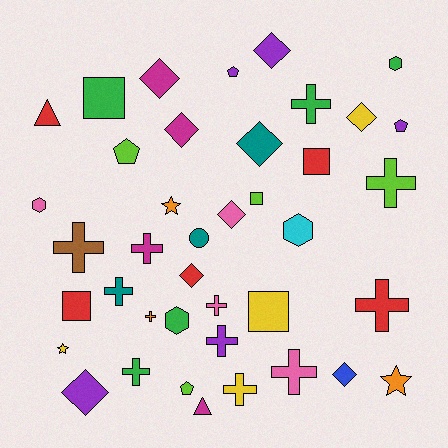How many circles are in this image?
There is 1 circle.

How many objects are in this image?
There are 40 objects.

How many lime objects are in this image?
There are 4 lime objects.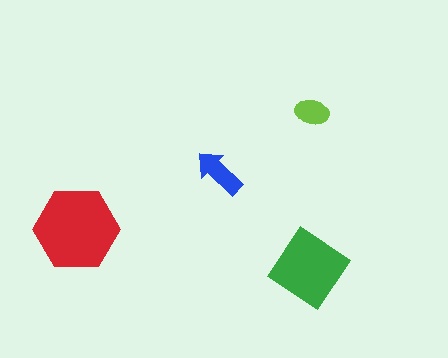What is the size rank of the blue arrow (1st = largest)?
3rd.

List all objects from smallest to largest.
The lime ellipse, the blue arrow, the green diamond, the red hexagon.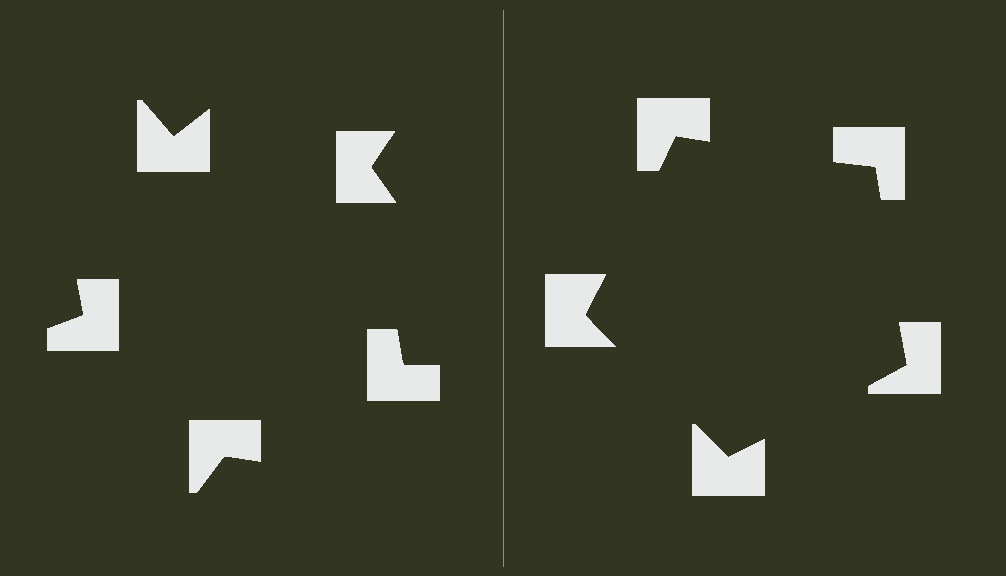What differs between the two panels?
The notched squares are positioned identically on both sides; only the wedge orientations differ. On the right they align to a pentagon; on the left they are misaligned.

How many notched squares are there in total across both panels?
10 — 5 on each side.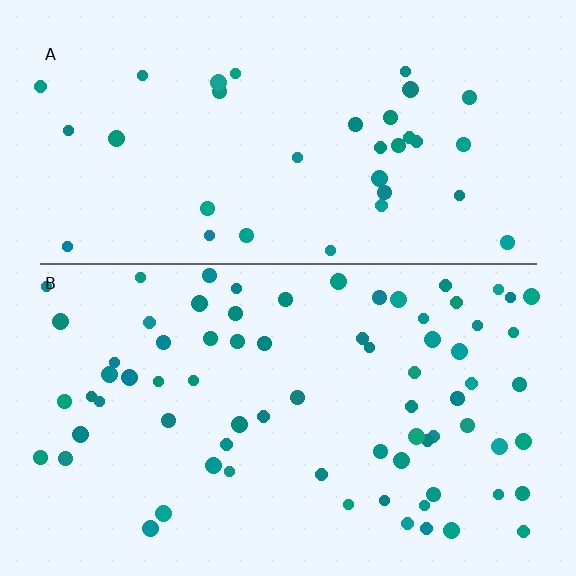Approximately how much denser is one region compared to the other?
Approximately 2.1× — region B over region A.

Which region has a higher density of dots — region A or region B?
B (the bottom).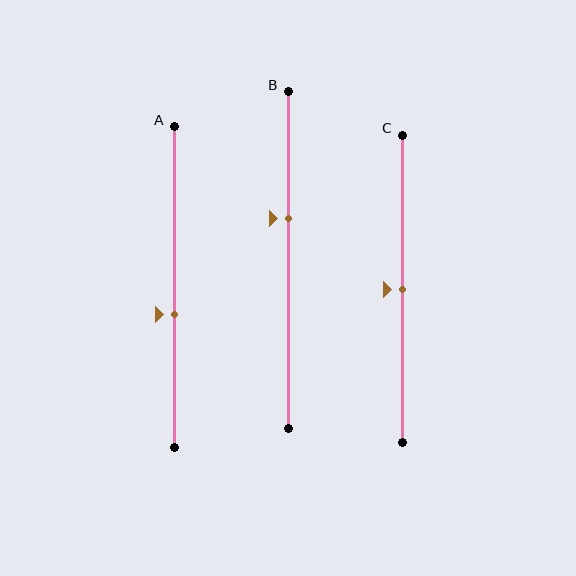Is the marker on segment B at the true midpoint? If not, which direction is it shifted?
No, the marker on segment B is shifted upward by about 12% of the segment length.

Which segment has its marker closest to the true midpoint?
Segment C has its marker closest to the true midpoint.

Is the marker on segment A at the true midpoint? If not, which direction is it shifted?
No, the marker on segment A is shifted downward by about 9% of the segment length.